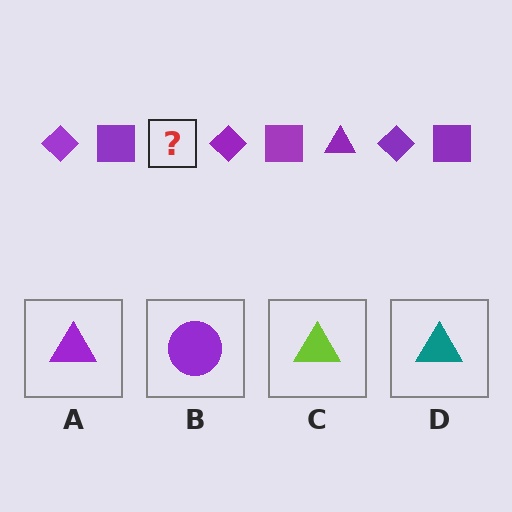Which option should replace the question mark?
Option A.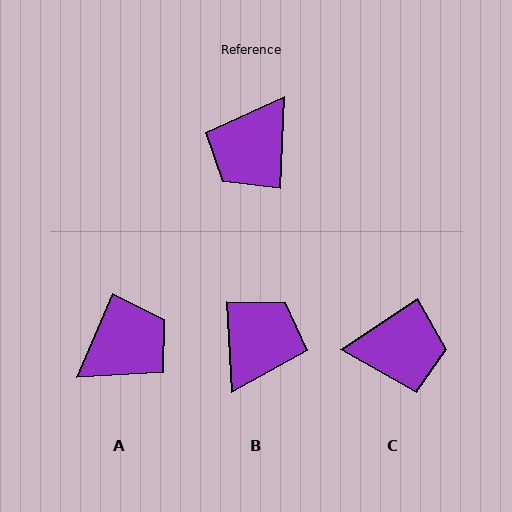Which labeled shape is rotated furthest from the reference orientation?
B, about 175 degrees away.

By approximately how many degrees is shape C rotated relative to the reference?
Approximately 126 degrees counter-clockwise.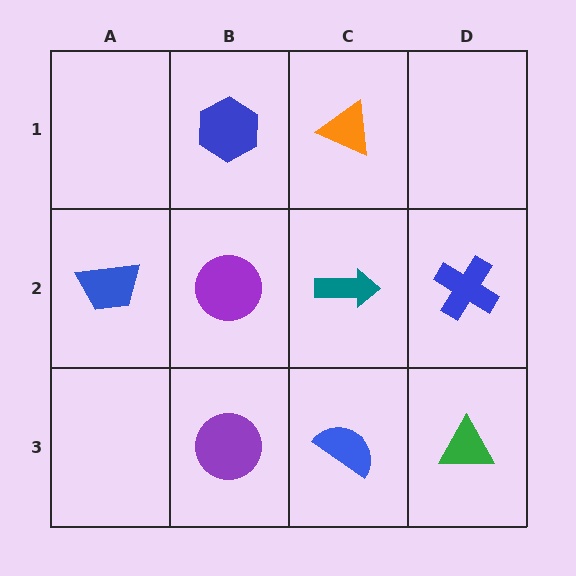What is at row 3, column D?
A green triangle.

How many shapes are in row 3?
3 shapes.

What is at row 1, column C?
An orange triangle.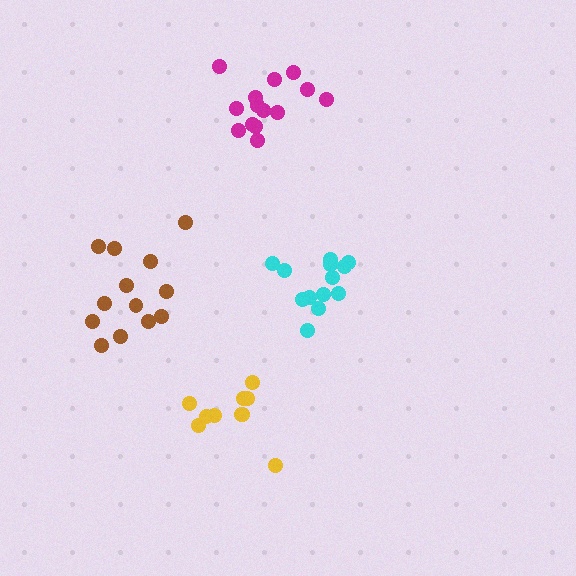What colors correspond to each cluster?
The clusters are colored: brown, magenta, yellow, cyan.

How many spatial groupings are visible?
There are 4 spatial groupings.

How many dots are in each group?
Group 1: 13 dots, Group 2: 14 dots, Group 3: 10 dots, Group 4: 13 dots (50 total).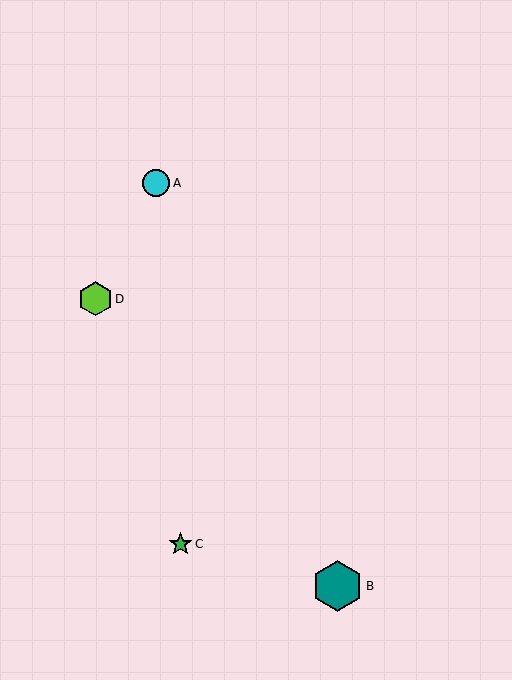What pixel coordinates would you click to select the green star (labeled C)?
Click at (181, 544) to select the green star C.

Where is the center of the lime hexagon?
The center of the lime hexagon is at (95, 299).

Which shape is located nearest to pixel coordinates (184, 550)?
The green star (labeled C) at (181, 544) is nearest to that location.